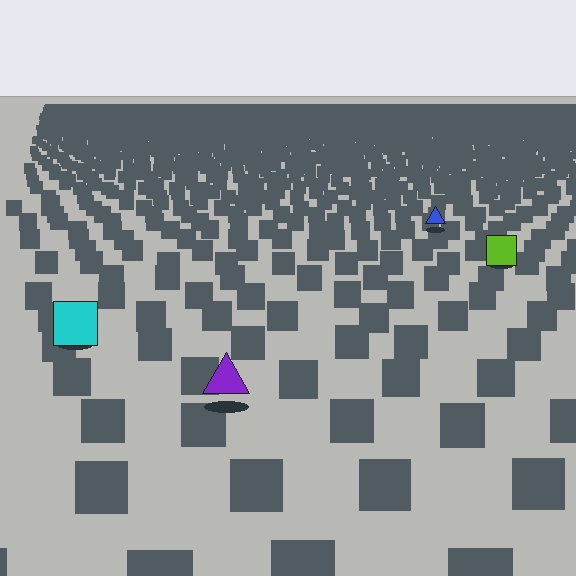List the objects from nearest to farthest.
From nearest to farthest: the purple triangle, the cyan square, the lime square, the blue triangle.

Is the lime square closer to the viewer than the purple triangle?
No. The purple triangle is closer — you can tell from the texture gradient: the ground texture is coarser near it.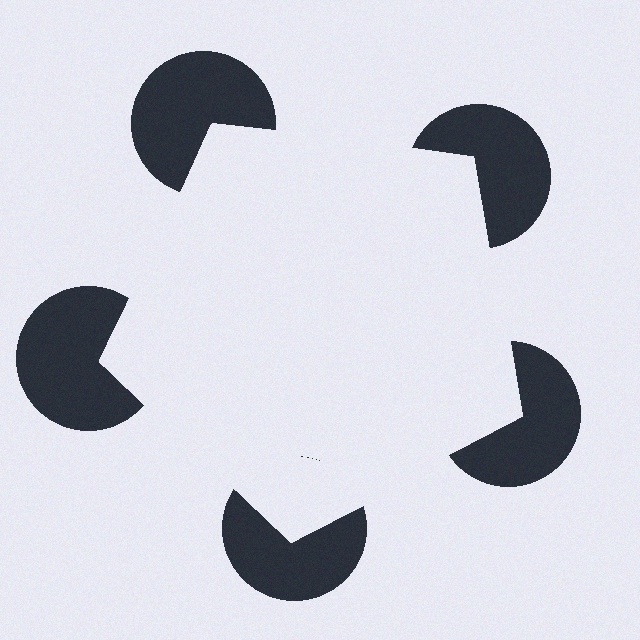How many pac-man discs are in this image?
There are 5 — one at each vertex of the illusory pentagon.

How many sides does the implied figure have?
5 sides.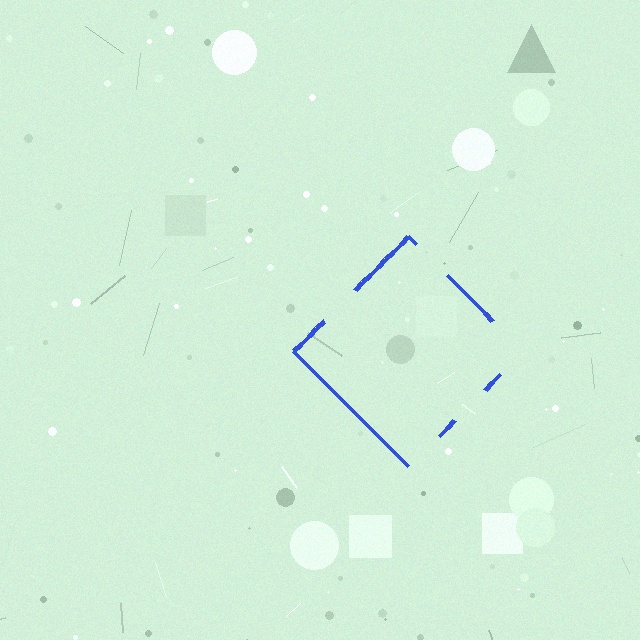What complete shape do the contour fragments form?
The contour fragments form a diamond.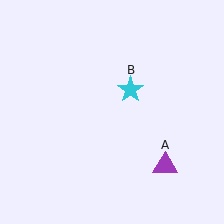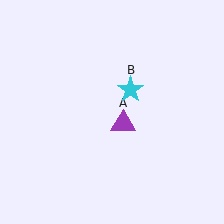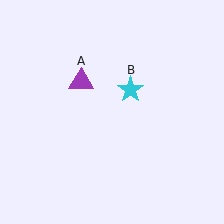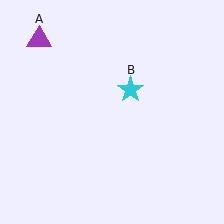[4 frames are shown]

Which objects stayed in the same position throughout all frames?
Cyan star (object B) remained stationary.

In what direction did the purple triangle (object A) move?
The purple triangle (object A) moved up and to the left.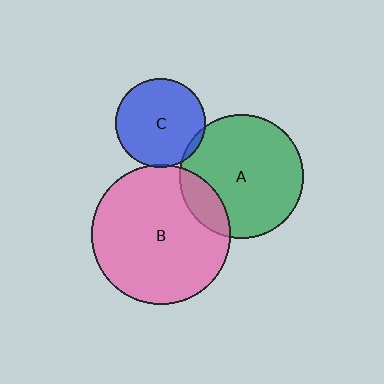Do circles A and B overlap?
Yes.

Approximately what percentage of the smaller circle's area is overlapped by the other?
Approximately 15%.